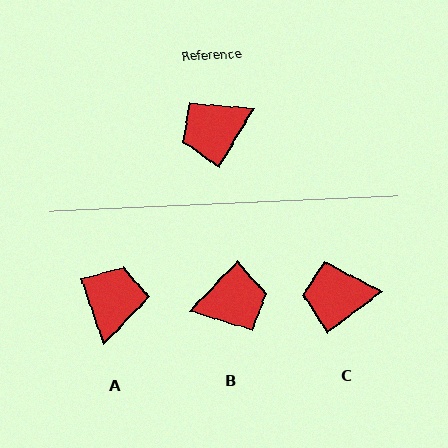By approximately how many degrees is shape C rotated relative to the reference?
Approximately 22 degrees clockwise.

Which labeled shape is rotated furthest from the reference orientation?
B, about 167 degrees away.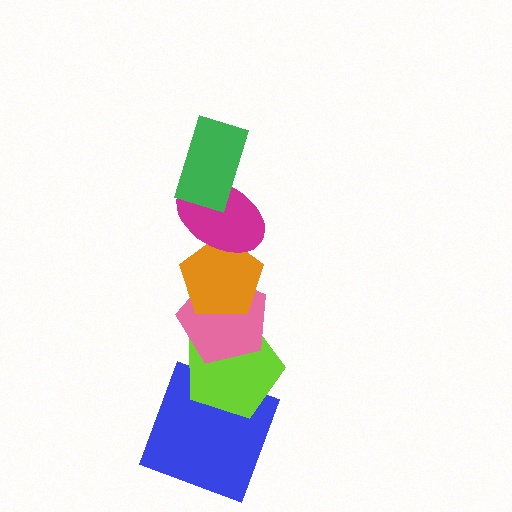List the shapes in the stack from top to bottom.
From top to bottom: the green rectangle, the magenta ellipse, the orange pentagon, the pink pentagon, the lime pentagon, the blue square.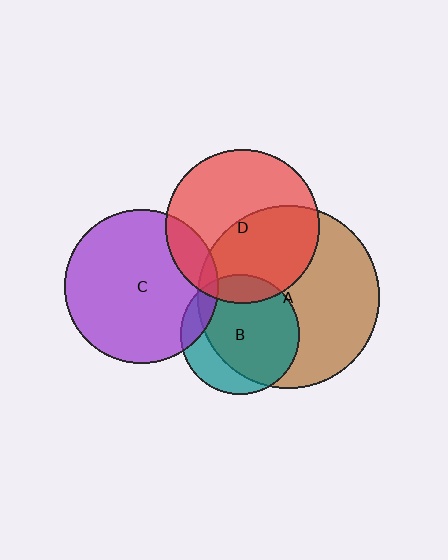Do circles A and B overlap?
Yes.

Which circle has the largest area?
Circle A (brown).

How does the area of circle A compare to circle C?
Approximately 1.4 times.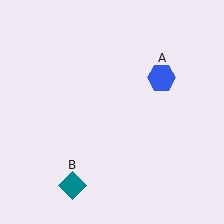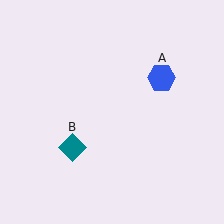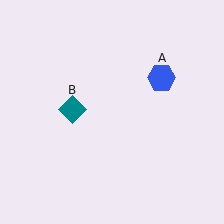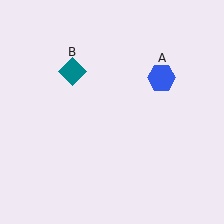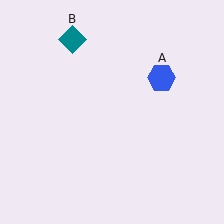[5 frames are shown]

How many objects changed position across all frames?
1 object changed position: teal diamond (object B).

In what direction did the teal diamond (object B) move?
The teal diamond (object B) moved up.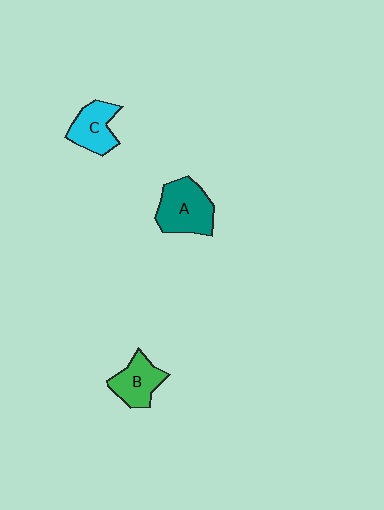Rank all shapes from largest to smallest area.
From largest to smallest: A (teal), B (green), C (cyan).